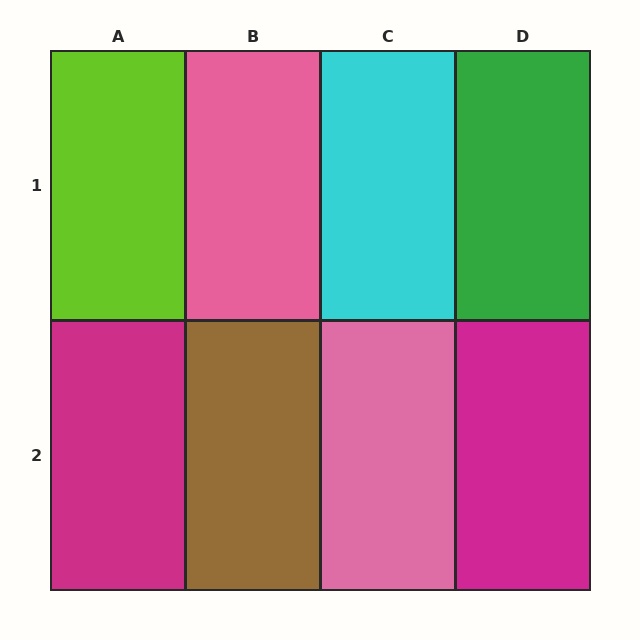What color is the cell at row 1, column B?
Pink.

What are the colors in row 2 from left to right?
Magenta, brown, pink, magenta.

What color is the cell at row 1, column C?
Cyan.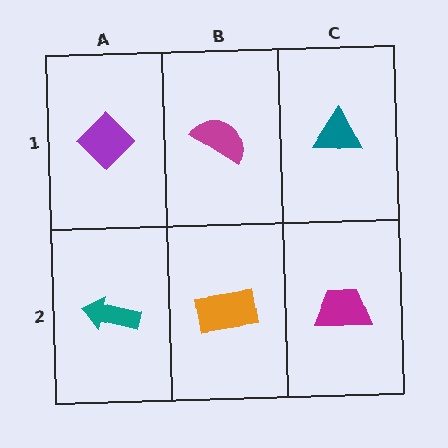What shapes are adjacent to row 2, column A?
A purple diamond (row 1, column A), an orange rectangle (row 2, column B).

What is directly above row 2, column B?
A magenta semicircle.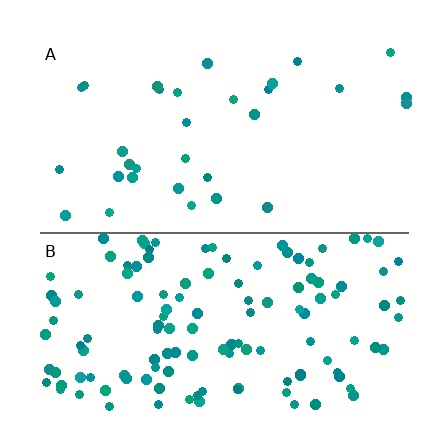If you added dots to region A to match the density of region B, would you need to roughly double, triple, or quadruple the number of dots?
Approximately quadruple.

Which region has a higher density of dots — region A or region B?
B (the bottom).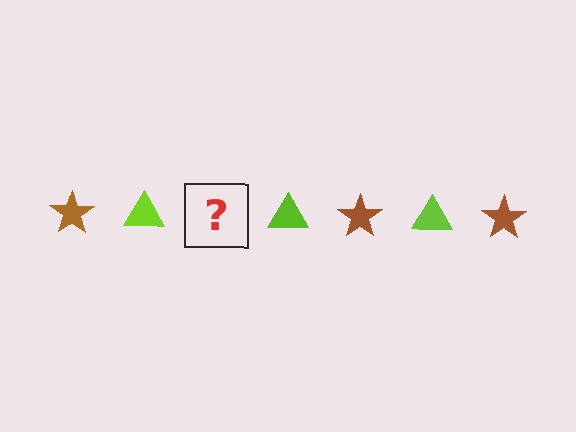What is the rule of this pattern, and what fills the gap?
The rule is that the pattern alternates between brown star and lime triangle. The gap should be filled with a brown star.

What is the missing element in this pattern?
The missing element is a brown star.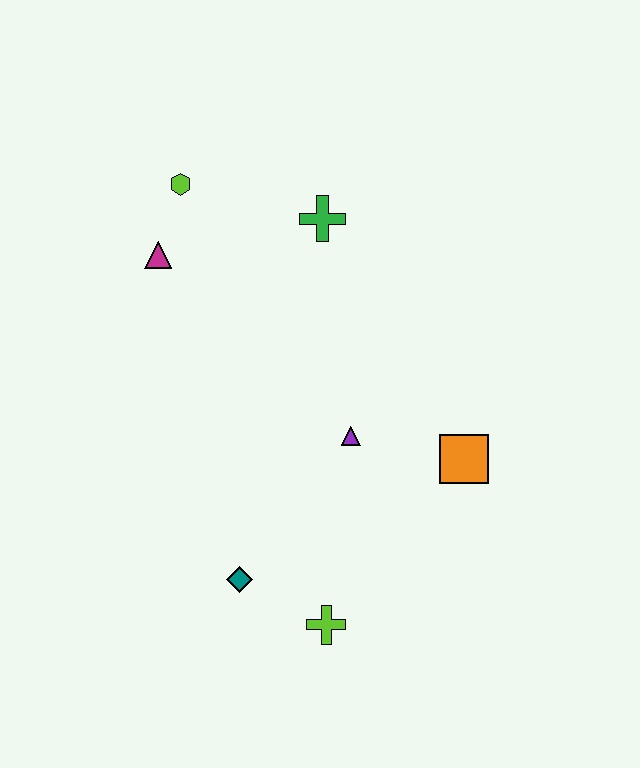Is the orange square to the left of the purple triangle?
No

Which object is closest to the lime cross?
The teal diamond is closest to the lime cross.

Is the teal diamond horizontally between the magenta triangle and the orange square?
Yes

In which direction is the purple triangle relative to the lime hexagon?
The purple triangle is below the lime hexagon.